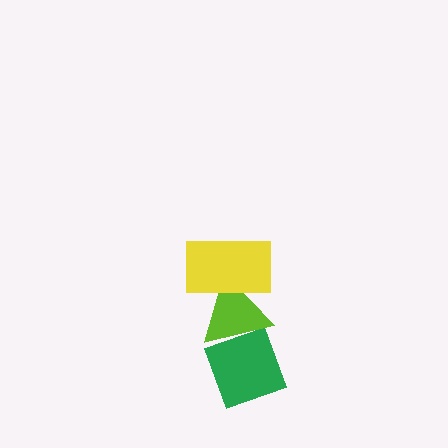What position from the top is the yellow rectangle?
The yellow rectangle is 1st from the top.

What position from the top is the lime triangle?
The lime triangle is 2nd from the top.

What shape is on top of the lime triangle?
The yellow rectangle is on top of the lime triangle.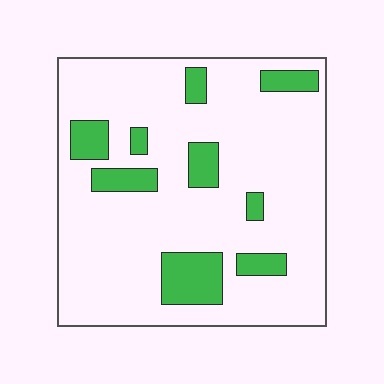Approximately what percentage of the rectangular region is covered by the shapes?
Approximately 15%.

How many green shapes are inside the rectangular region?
9.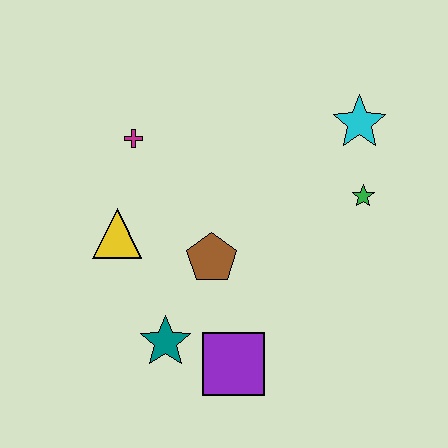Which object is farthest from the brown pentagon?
The cyan star is farthest from the brown pentagon.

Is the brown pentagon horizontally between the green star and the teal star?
Yes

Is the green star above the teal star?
Yes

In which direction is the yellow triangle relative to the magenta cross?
The yellow triangle is below the magenta cross.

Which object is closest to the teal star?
The purple square is closest to the teal star.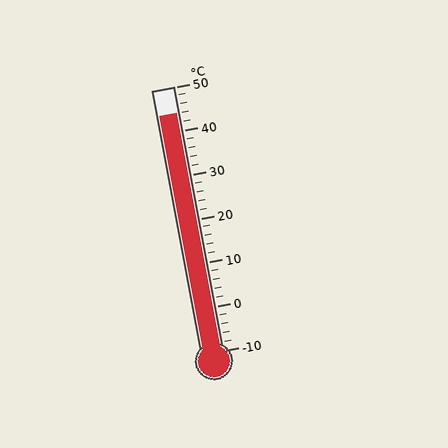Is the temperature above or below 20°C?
The temperature is above 20°C.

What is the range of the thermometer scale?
The thermometer scale ranges from -10°C to 50°C.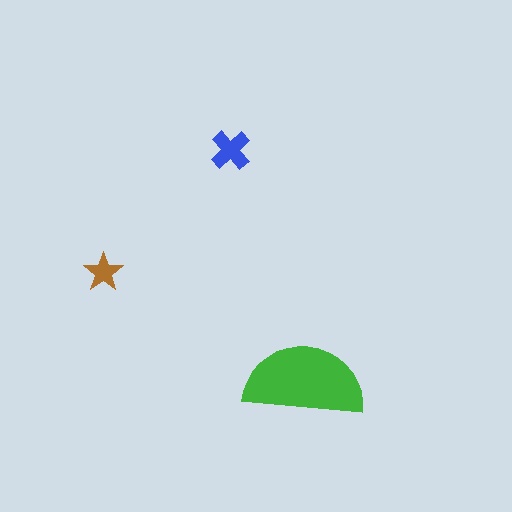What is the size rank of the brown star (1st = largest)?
3rd.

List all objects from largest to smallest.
The green semicircle, the blue cross, the brown star.